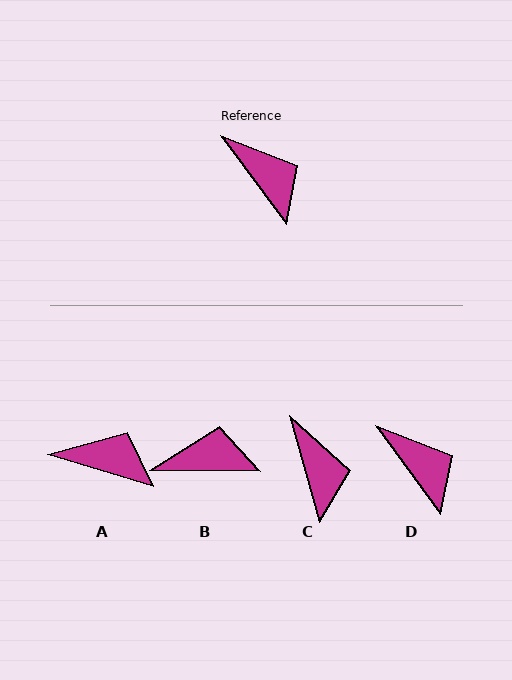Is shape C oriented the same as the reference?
No, it is off by about 21 degrees.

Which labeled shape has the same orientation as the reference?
D.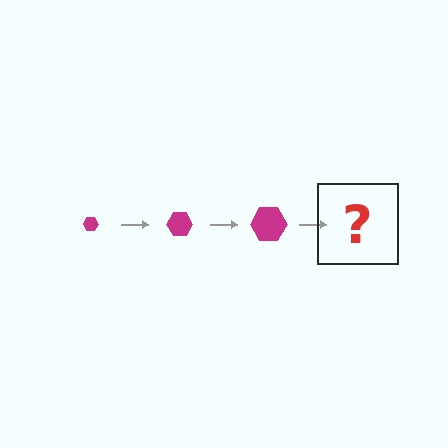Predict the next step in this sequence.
The next step is a magenta hexagon, larger than the previous one.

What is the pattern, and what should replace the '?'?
The pattern is that the hexagon gets progressively larger each step. The '?' should be a magenta hexagon, larger than the previous one.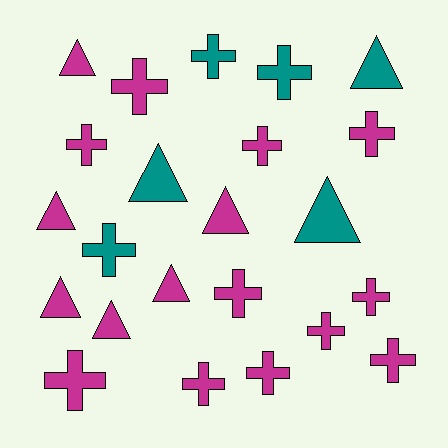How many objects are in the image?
There are 23 objects.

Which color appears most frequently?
Magenta, with 17 objects.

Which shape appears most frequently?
Cross, with 14 objects.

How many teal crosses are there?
There are 3 teal crosses.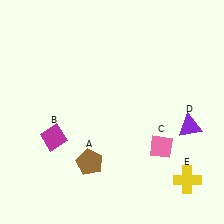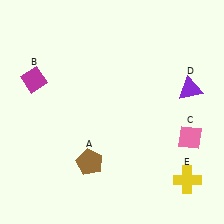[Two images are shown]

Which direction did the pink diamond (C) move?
The pink diamond (C) moved right.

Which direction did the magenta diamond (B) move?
The magenta diamond (B) moved up.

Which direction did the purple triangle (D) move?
The purple triangle (D) moved up.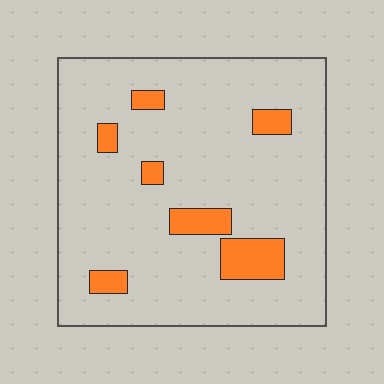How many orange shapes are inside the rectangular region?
7.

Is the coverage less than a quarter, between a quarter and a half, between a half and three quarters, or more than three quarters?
Less than a quarter.